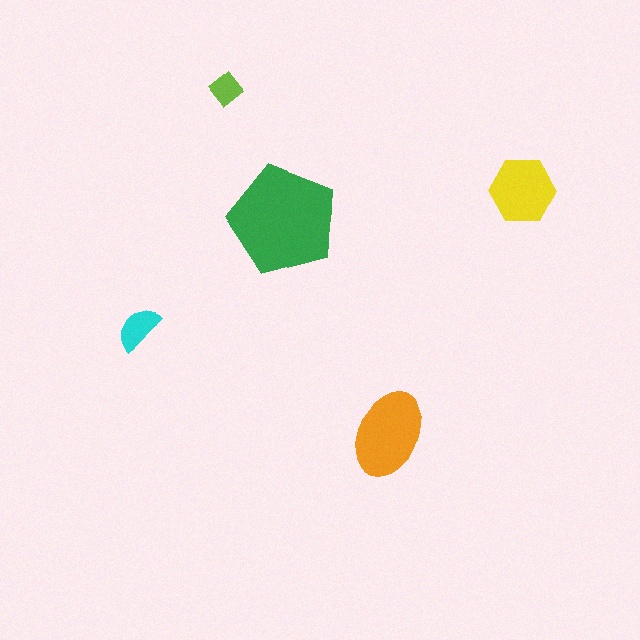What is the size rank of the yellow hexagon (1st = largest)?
3rd.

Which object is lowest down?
The orange ellipse is bottommost.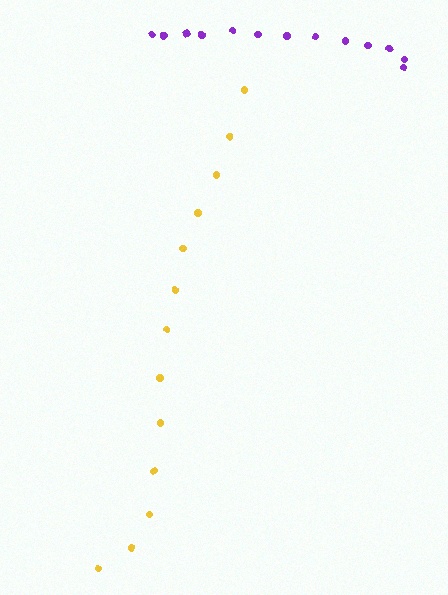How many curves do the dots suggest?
There are 2 distinct paths.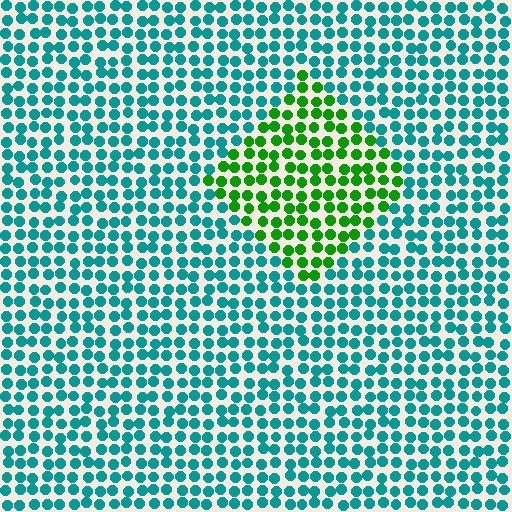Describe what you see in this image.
The image is filled with small teal elements in a uniform arrangement. A diamond-shaped region is visible where the elements are tinted to a slightly different hue, forming a subtle color boundary.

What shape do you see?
I see a diamond.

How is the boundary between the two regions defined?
The boundary is defined purely by a slight shift in hue (about 58 degrees). Spacing, size, and orientation are identical on both sides.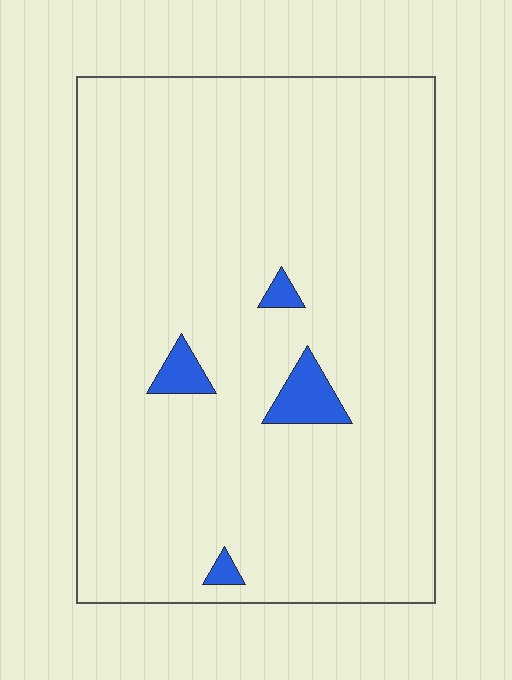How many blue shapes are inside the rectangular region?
4.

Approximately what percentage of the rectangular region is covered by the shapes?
Approximately 5%.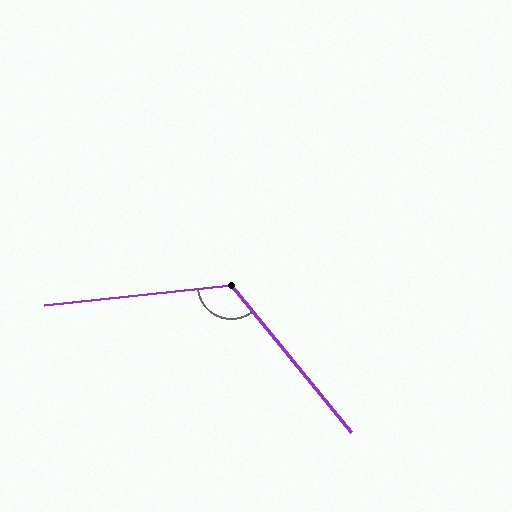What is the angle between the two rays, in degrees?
Approximately 123 degrees.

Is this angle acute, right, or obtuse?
It is obtuse.